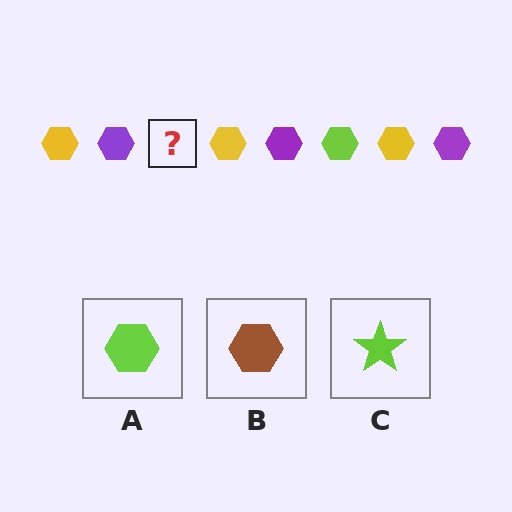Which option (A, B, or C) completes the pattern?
A.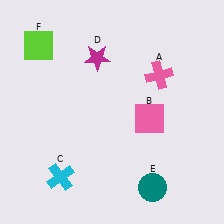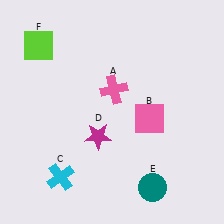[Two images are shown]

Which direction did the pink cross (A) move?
The pink cross (A) moved left.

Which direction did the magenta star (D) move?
The magenta star (D) moved down.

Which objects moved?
The objects that moved are: the pink cross (A), the magenta star (D).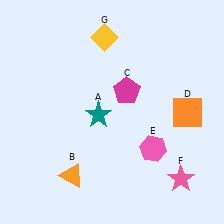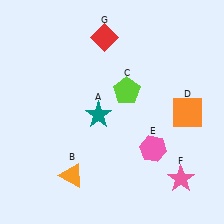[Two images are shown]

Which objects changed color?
C changed from magenta to lime. G changed from yellow to red.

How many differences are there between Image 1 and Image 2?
There are 2 differences between the two images.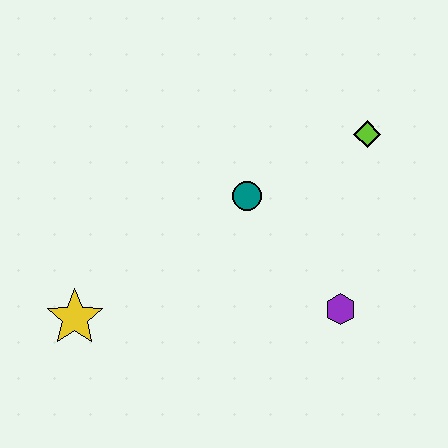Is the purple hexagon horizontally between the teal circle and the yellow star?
No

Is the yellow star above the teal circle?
No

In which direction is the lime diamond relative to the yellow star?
The lime diamond is to the right of the yellow star.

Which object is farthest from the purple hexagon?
The yellow star is farthest from the purple hexagon.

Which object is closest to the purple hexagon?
The teal circle is closest to the purple hexagon.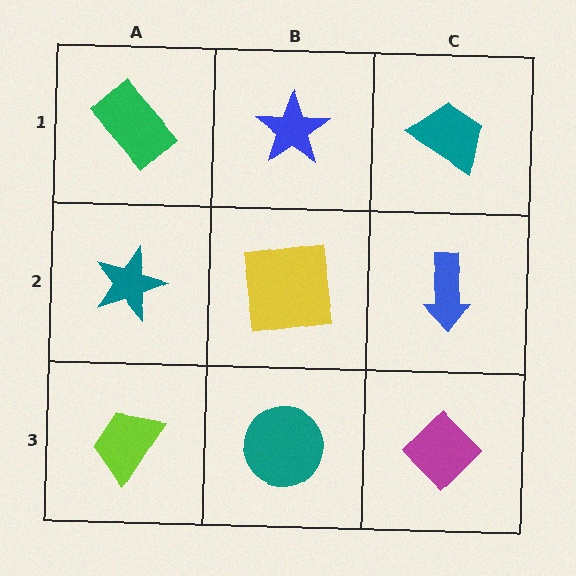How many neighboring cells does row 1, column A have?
2.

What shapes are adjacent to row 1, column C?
A blue arrow (row 2, column C), a blue star (row 1, column B).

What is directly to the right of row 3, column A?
A teal circle.